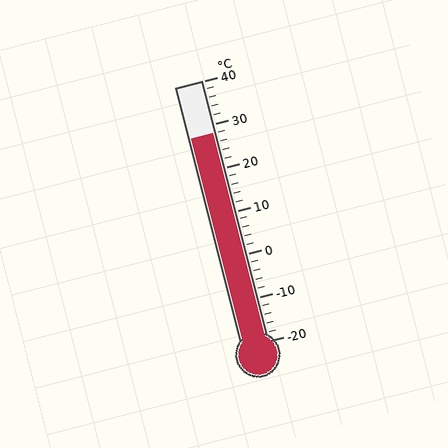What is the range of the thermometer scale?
The thermometer scale ranges from -20°C to 40°C.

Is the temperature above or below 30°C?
The temperature is below 30°C.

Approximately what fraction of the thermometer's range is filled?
The thermometer is filled to approximately 80% of its range.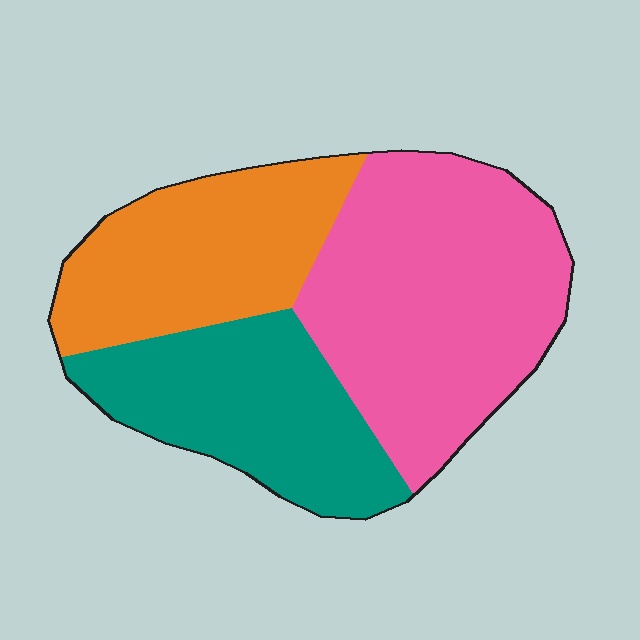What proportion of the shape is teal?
Teal covers 28% of the shape.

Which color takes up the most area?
Pink, at roughly 45%.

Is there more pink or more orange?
Pink.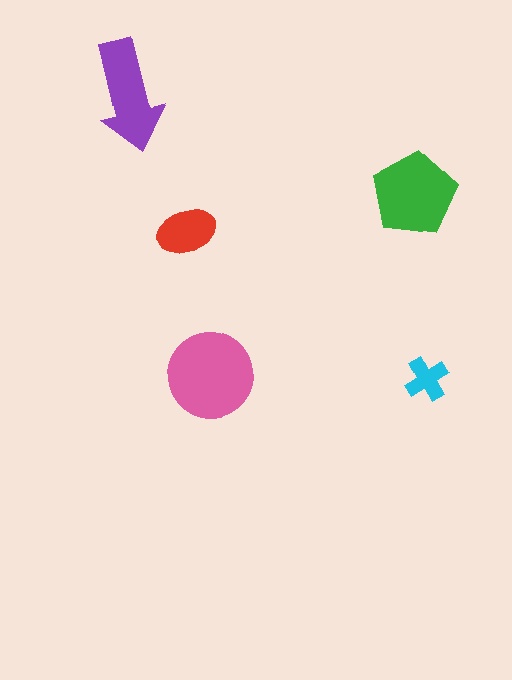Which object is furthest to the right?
The cyan cross is rightmost.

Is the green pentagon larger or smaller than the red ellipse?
Larger.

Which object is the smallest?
The cyan cross.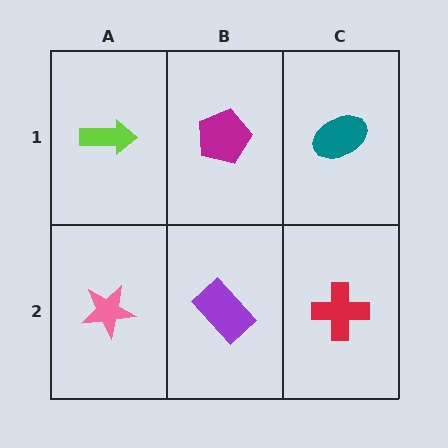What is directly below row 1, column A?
A pink star.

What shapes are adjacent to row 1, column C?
A red cross (row 2, column C), a magenta pentagon (row 1, column B).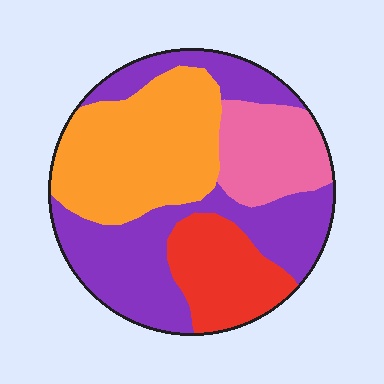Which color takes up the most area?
Purple, at roughly 40%.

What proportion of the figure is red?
Red covers 16% of the figure.